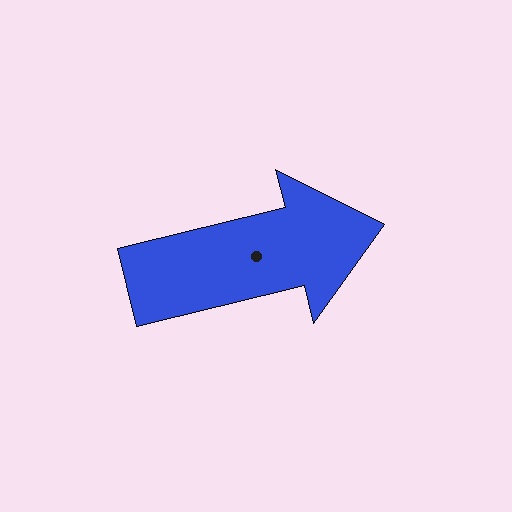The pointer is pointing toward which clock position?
Roughly 3 o'clock.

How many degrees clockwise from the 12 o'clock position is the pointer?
Approximately 76 degrees.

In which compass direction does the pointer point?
East.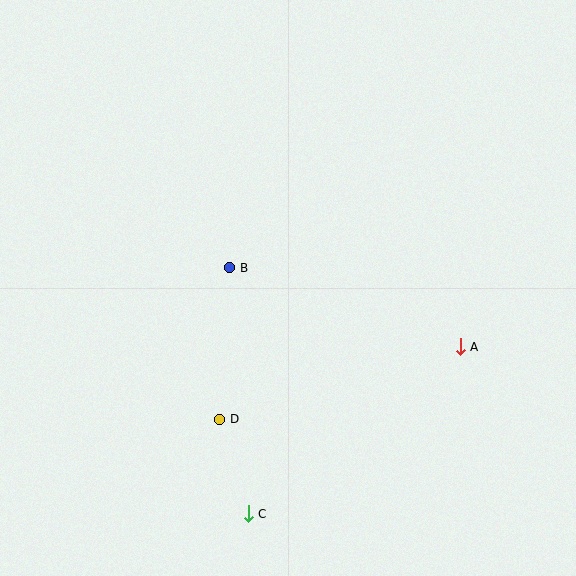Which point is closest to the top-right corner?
Point A is closest to the top-right corner.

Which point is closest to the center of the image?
Point B at (230, 268) is closest to the center.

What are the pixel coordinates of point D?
Point D is at (220, 419).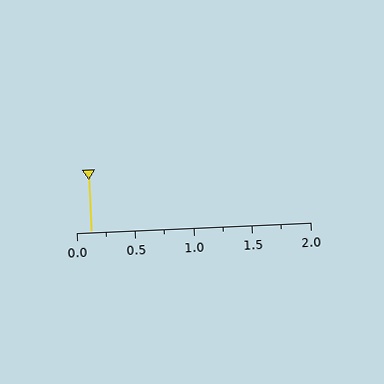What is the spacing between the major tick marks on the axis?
The major ticks are spaced 0.5 apart.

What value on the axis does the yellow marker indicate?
The marker indicates approximately 0.12.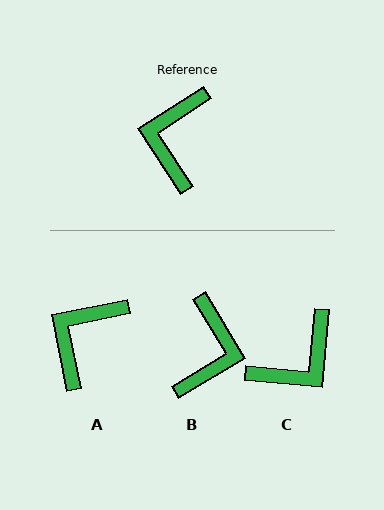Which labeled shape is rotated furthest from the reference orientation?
B, about 178 degrees away.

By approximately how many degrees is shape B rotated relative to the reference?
Approximately 178 degrees counter-clockwise.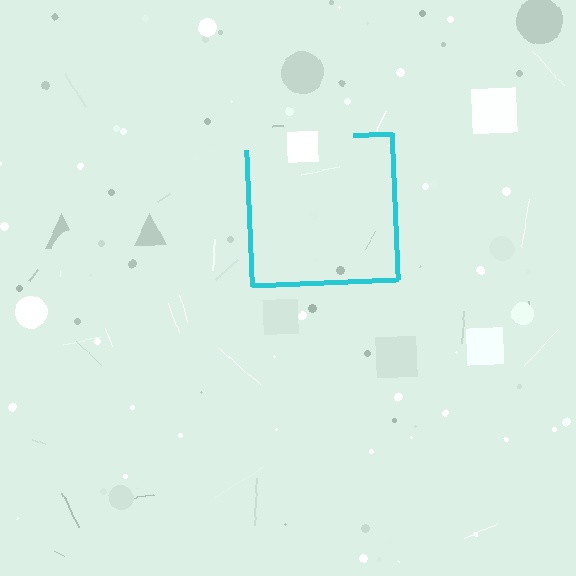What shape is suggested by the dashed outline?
The dashed outline suggests a square.